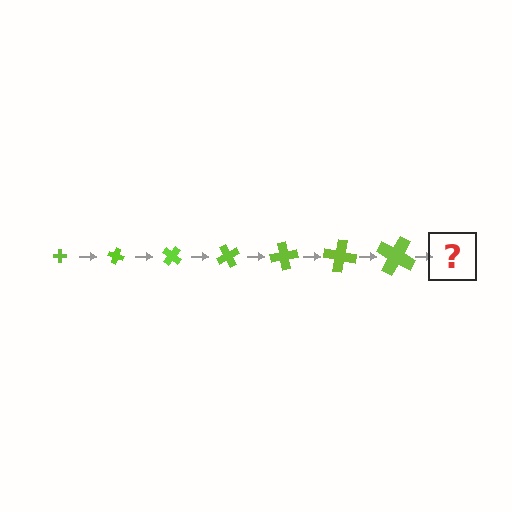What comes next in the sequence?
The next element should be a cross, larger than the previous one and rotated 140 degrees from the start.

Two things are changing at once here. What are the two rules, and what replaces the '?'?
The two rules are that the cross grows larger each step and it rotates 20 degrees each step. The '?' should be a cross, larger than the previous one and rotated 140 degrees from the start.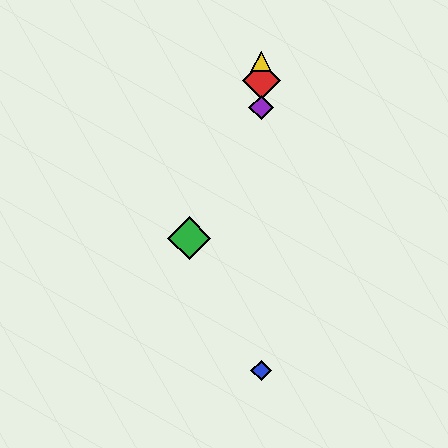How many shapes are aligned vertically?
4 shapes (the red diamond, the blue diamond, the yellow triangle, the purple diamond) are aligned vertically.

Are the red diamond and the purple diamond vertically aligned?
Yes, both are at x≈261.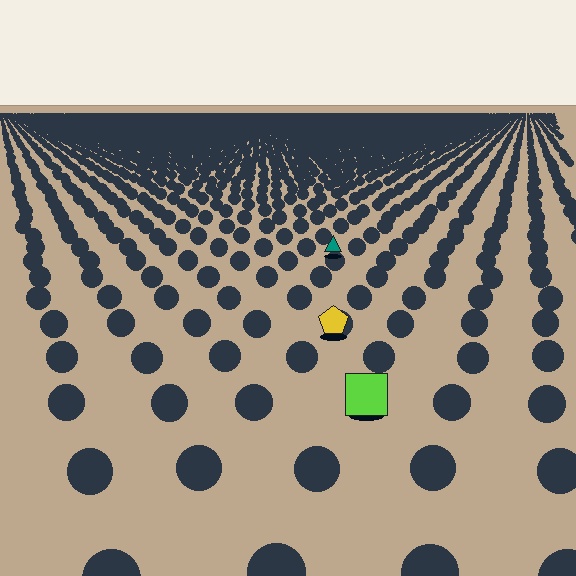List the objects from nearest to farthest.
From nearest to farthest: the lime square, the yellow pentagon, the teal triangle.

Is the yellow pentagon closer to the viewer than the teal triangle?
Yes. The yellow pentagon is closer — you can tell from the texture gradient: the ground texture is coarser near it.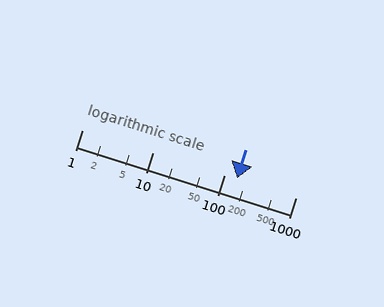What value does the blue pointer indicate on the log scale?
The pointer indicates approximately 150.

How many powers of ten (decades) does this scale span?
The scale spans 3 decades, from 1 to 1000.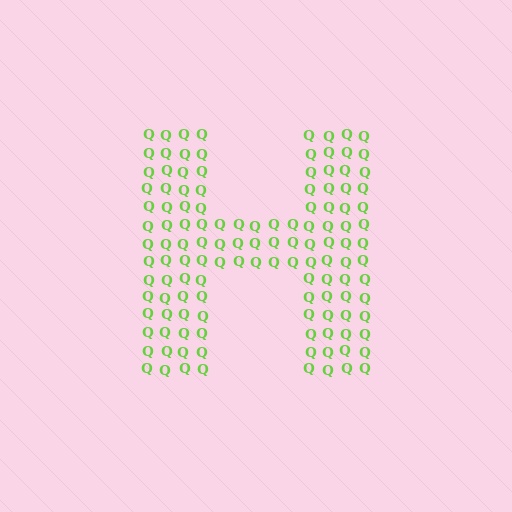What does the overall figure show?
The overall figure shows the letter H.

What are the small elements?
The small elements are letter Q's.